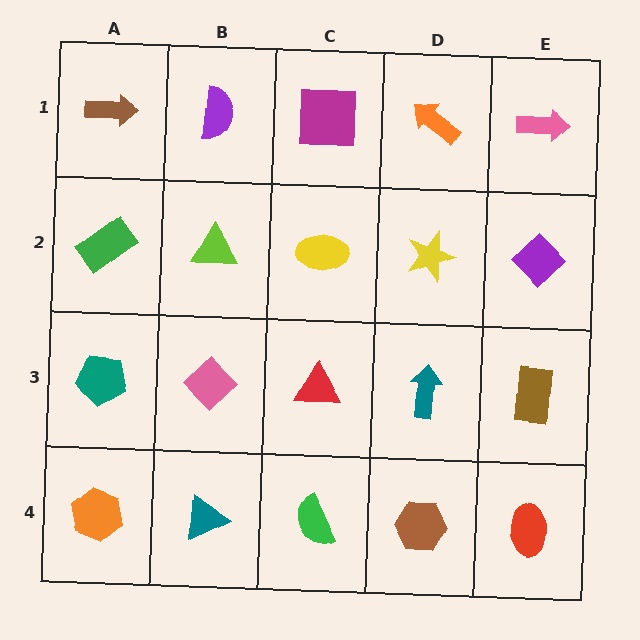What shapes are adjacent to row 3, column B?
A lime triangle (row 2, column B), a teal triangle (row 4, column B), a teal pentagon (row 3, column A), a red triangle (row 3, column C).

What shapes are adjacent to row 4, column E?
A brown rectangle (row 3, column E), a brown hexagon (row 4, column D).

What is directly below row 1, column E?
A purple diamond.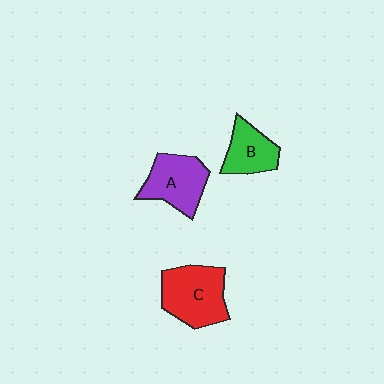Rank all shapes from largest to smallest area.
From largest to smallest: C (red), A (purple), B (green).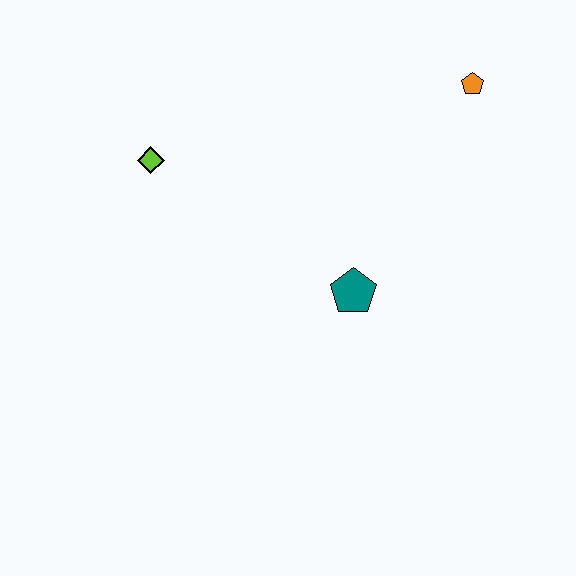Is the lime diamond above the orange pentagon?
No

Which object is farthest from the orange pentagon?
The lime diamond is farthest from the orange pentagon.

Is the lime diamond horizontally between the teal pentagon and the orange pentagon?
No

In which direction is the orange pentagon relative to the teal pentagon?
The orange pentagon is above the teal pentagon.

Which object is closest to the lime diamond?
The teal pentagon is closest to the lime diamond.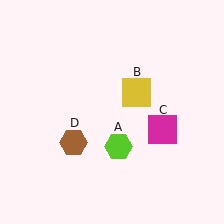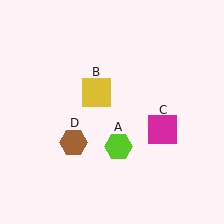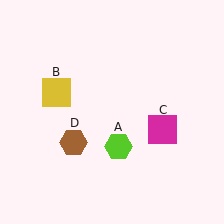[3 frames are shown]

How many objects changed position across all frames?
1 object changed position: yellow square (object B).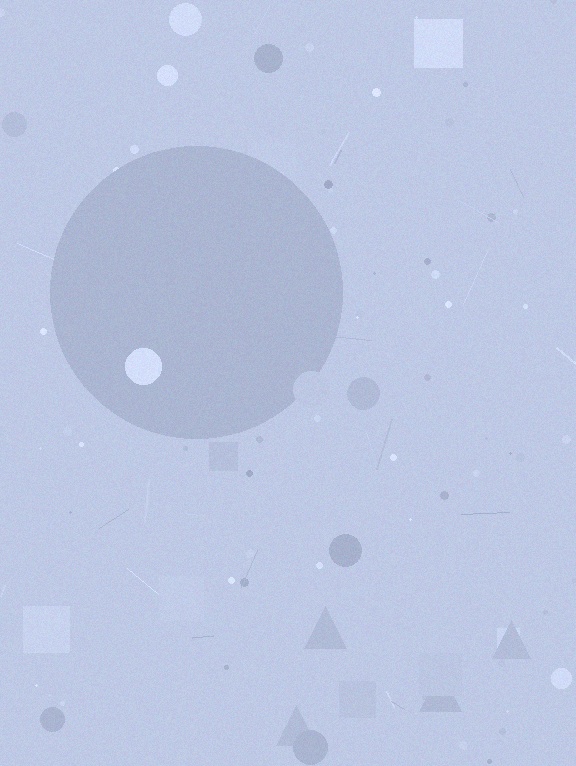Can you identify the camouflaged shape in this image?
The camouflaged shape is a circle.